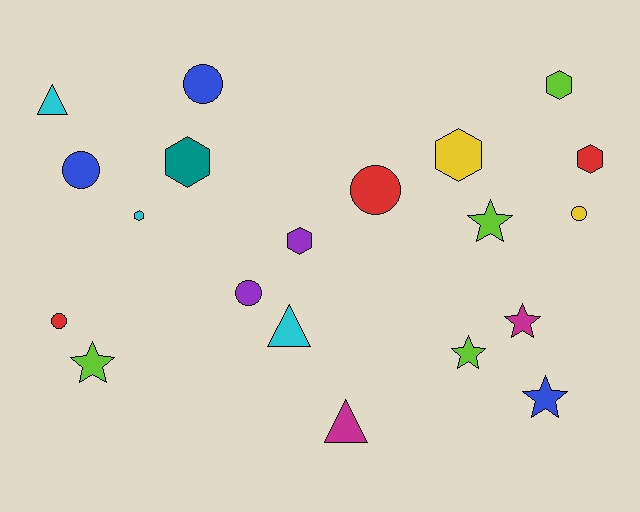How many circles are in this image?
There are 6 circles.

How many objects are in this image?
There are 20 objects.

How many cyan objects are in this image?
There are 3 cyan objects.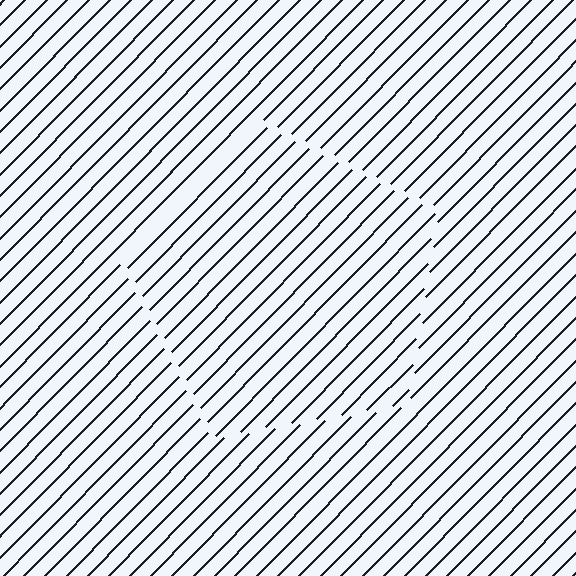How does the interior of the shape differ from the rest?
The interior of the shape contains the same grating, shifted by half a period — the contour is defined by the phase discontinuity where line-ends from the inner and outer gratings abut.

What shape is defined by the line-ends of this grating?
An illusory pentagon. The interior of the shape contains the same grating, shifted by half a period — the contour is defined by the phase discontinuity where line-ends from the inner and outer gratings abut.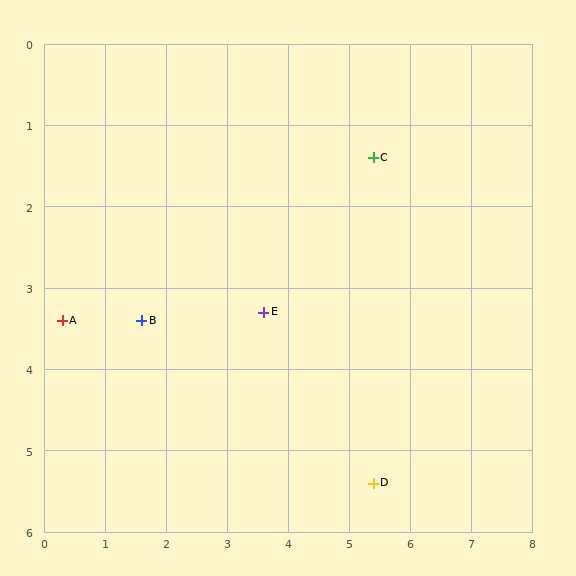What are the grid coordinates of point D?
Point D is at approximately (5.4, 5.4).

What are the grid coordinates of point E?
Point E is at approximately (3.6, 3.3).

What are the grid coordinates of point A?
Point A is at approximately (0.3, 3.4).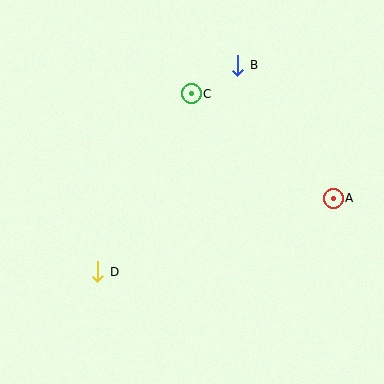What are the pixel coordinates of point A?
Point A is at (333, 198).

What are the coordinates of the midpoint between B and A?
The midpoint between B and A is at (285, 132).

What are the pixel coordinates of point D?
Point D is at (98, 272).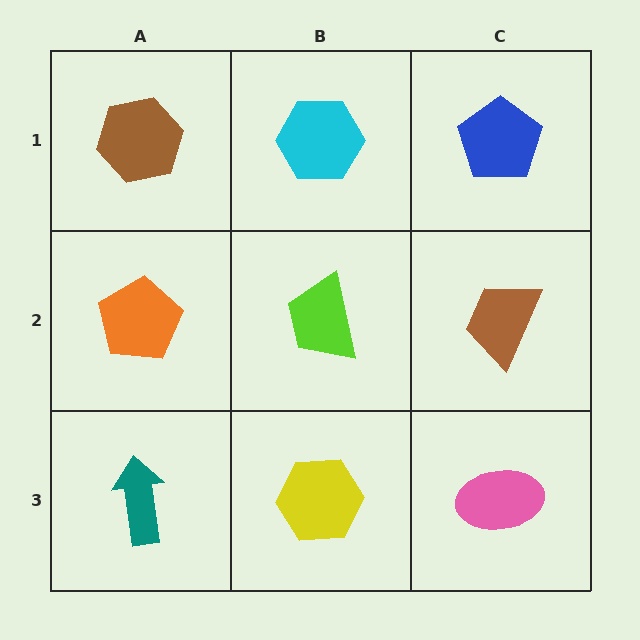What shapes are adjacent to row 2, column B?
A cyan hexagon (row 1, column B), a yellow hexagon (row 3, column B), an orange pentagon (row 2, column A), a brown trapezoid (row 2, column C).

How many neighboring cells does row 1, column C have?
2.